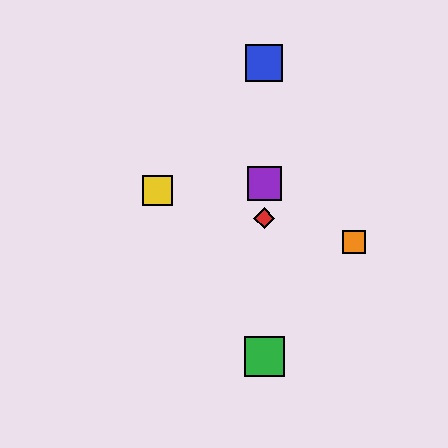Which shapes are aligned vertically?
The red diamond, the blue square, the green square, the purple square are aligned vertically.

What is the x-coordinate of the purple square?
The purple square is at x≈264.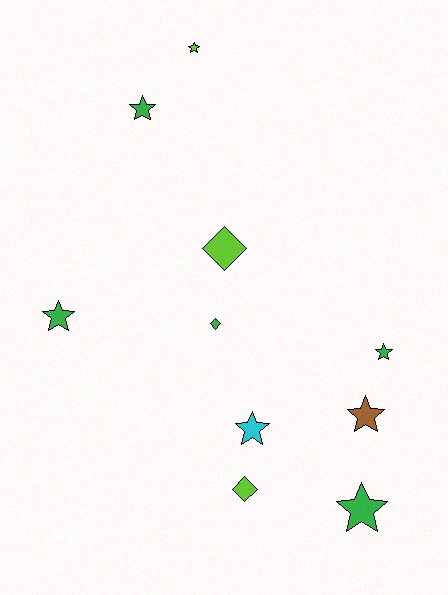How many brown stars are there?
There is 1 brown star.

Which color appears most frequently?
Green, with 5 objects.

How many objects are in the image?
There are 10 objects.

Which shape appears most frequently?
Star, with 7 objects.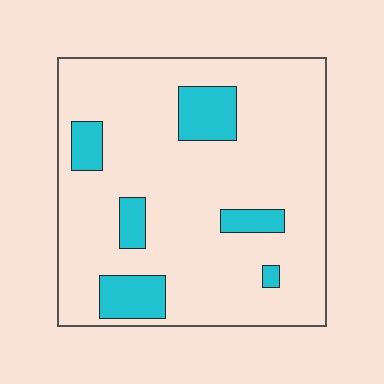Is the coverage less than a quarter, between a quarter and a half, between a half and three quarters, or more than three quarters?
Less than a quarter.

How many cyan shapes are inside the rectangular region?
6.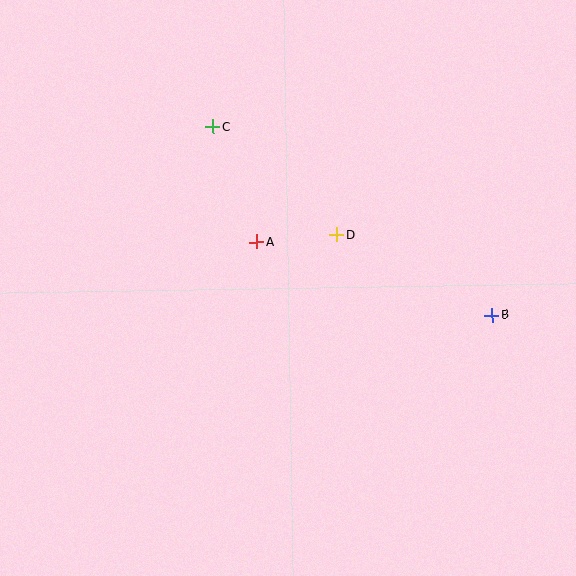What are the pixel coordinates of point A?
Point A is at (257, 242).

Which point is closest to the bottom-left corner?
Point A is closest to the bottom-left corner.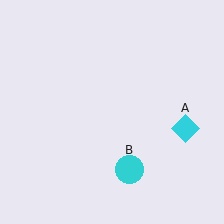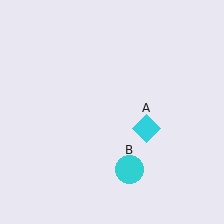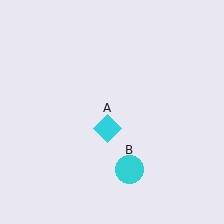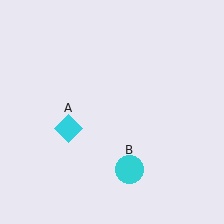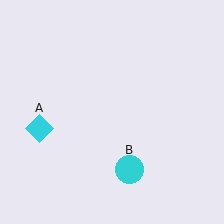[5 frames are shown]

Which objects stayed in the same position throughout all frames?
Cyan circle (object B) remained stationary.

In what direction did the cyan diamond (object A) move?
The cyan diamond (object A) moved left.